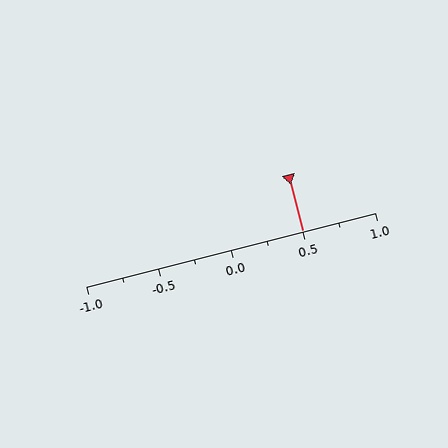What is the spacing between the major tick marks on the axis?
The major ticks are spaced 0.5 apart.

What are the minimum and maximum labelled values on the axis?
The axis runs from -1.0 to 1.0.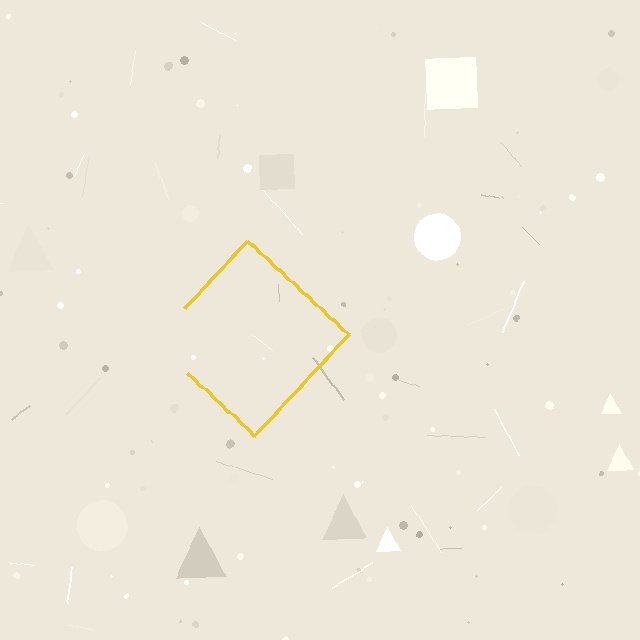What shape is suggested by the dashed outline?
The dashed outline suggests a diamond.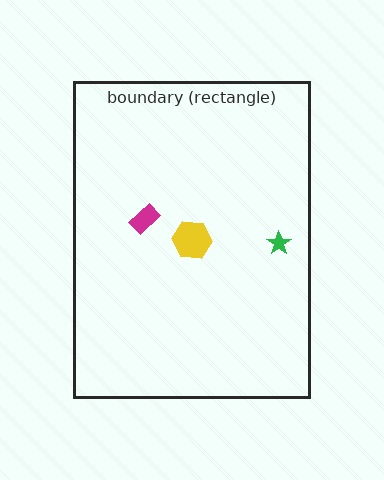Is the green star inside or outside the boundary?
Inside.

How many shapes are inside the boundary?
3 inside, 0 outside.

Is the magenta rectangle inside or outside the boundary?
Inside.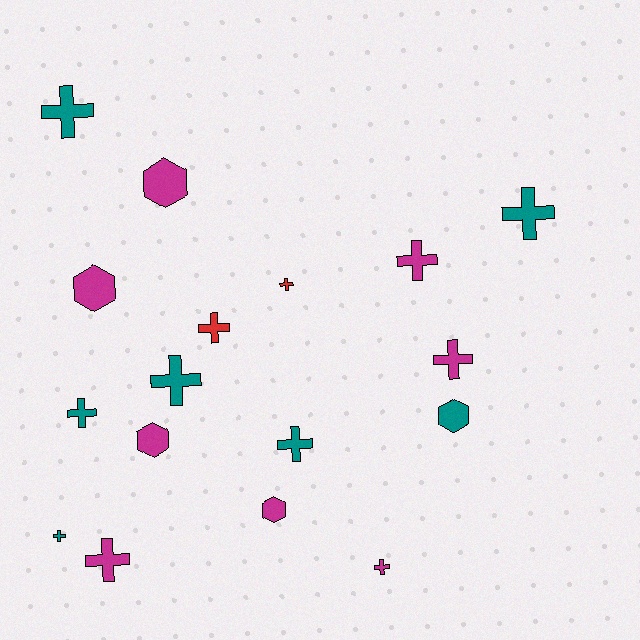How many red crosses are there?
There are 2 red crosses.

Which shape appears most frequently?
Cross, with 12 objects.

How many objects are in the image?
There are 17 objects.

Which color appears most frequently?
Magenta, with 8 objects.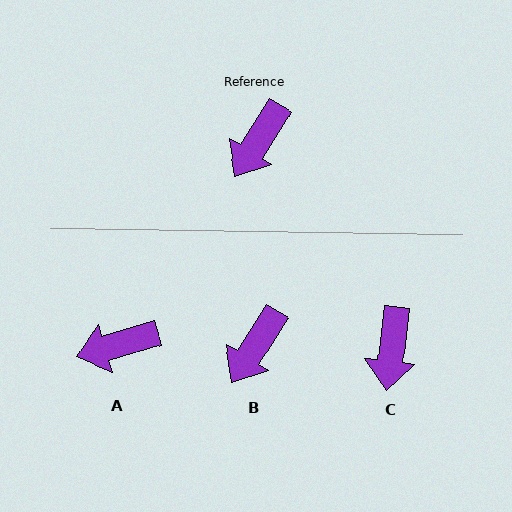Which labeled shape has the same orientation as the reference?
B.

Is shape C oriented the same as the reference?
No, it is off by about 25 degrees.